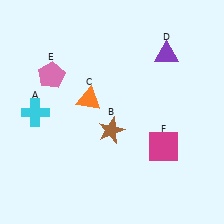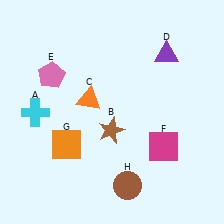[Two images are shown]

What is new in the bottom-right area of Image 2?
A brown circle (H) was added in the bottom-right area of Image 2.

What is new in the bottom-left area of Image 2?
An orange square (G) was added in the bottom-left area of Image 2.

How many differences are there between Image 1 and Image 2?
There are 2 differences between the two images.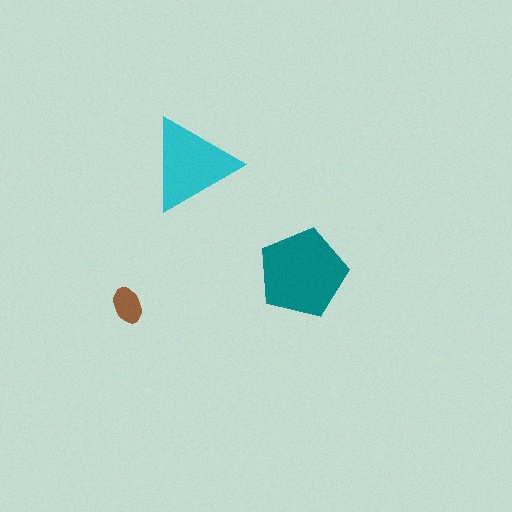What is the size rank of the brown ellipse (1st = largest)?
3rd.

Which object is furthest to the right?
The teal pentagon is rightmost.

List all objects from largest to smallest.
The teal pentagon, the cyan triangle, the brown ellipse.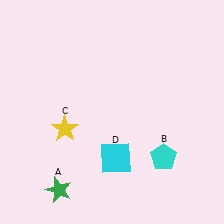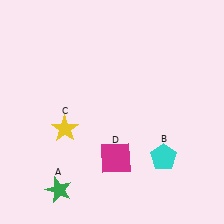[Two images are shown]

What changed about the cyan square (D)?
In Image 1, D is cyan. In Image 2, it changed to magenta.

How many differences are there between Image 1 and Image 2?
There is 1 difference between the two images.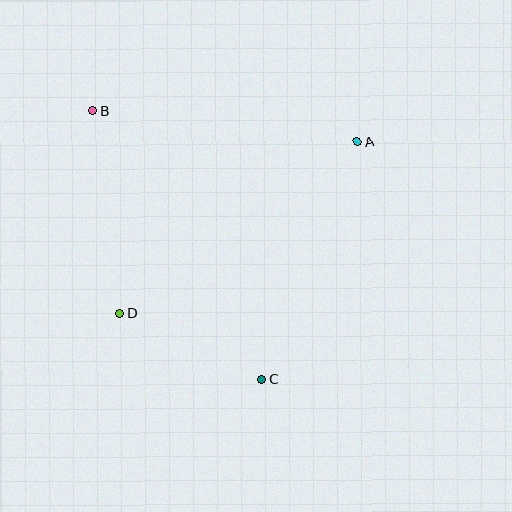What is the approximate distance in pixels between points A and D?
The distance between A and D is approximately 293 pixels.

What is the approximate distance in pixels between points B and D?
The distance between B and D is approximately 204 pixels.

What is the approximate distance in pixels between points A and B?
The distance between A and B is approximately 266 pixels.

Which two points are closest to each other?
Points C and D are closest to each other.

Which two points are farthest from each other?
Points B and C are farthest from each other.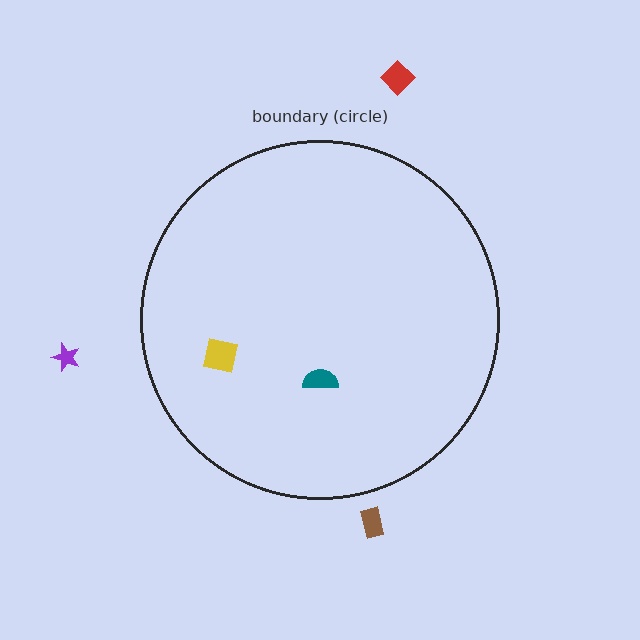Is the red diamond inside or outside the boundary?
Outside.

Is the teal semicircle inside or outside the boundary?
Inside.